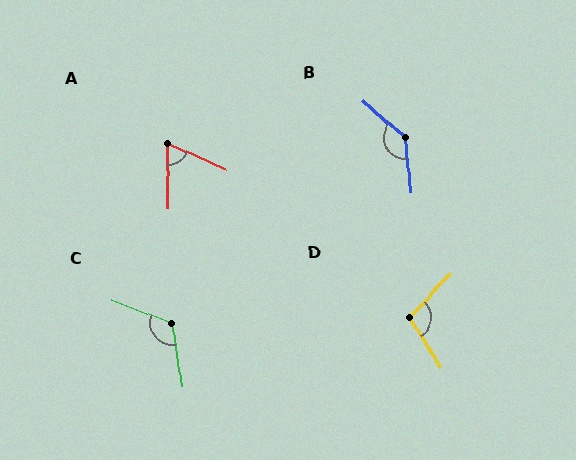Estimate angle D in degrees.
Approximately 104 degrees.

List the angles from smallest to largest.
A (65°), D (104°), C (119°), B (137°).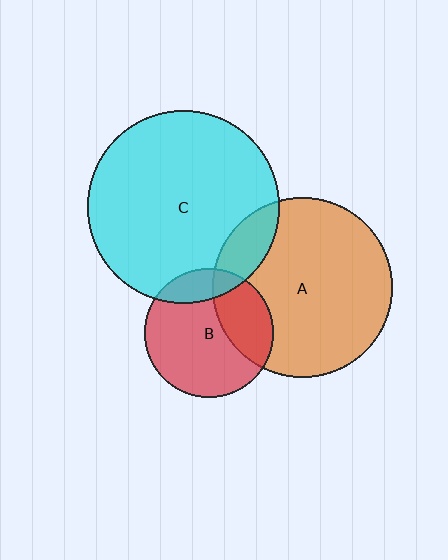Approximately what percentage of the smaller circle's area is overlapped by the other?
Approximately 30%.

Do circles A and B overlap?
Yes.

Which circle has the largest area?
Circle C (cyan).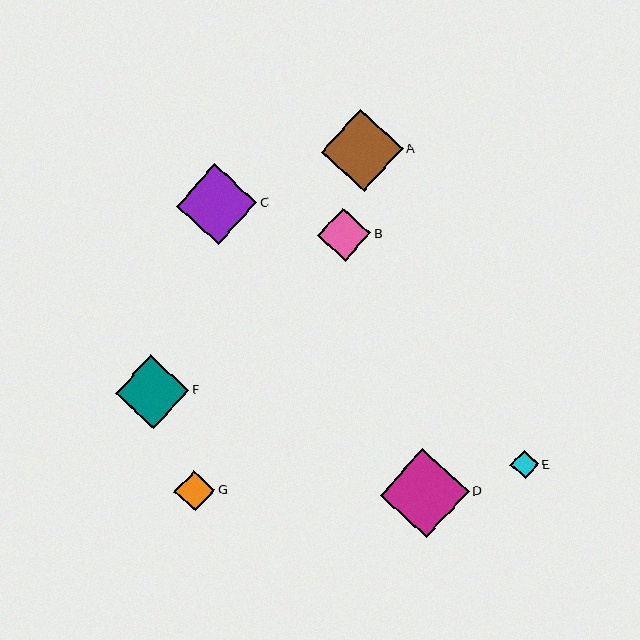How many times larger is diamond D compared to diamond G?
Diamond D is approximately 2.2 times the size of diamond G.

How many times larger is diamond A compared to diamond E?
Diamond A is approximately 2.9 times the size of diamond E.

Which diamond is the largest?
Diamond D is the largest with a size of approximately 89 pixels.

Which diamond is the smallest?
Diamond E is the smallest with a size of approximately 29 pixels.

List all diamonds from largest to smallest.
From largest to smallest: D, A, C, F, B, G, E.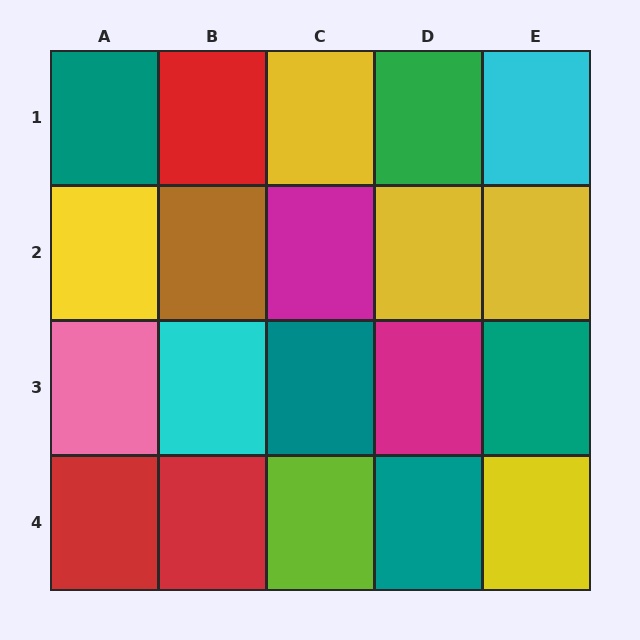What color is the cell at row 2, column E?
Yellow.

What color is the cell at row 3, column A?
Pink.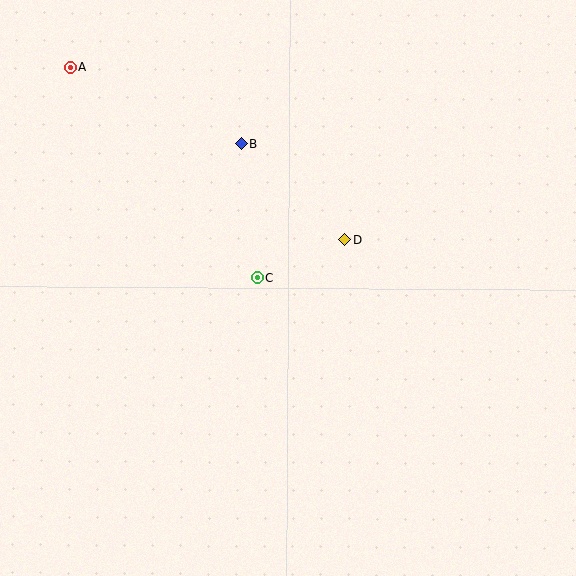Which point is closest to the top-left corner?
Point A is closest to the top-left corner.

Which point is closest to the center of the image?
Point C at (257, 278) is closest to the center.